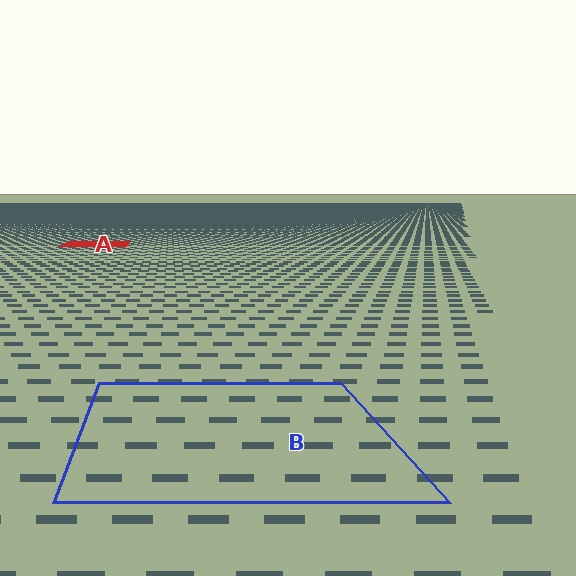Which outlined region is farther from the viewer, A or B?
Region A is farther from the viewer — the texture elements inside it appear smaller and more densely packed.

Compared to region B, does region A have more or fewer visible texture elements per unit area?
Region A has more texture elements per unit area — they are packed more densely because it is farther away.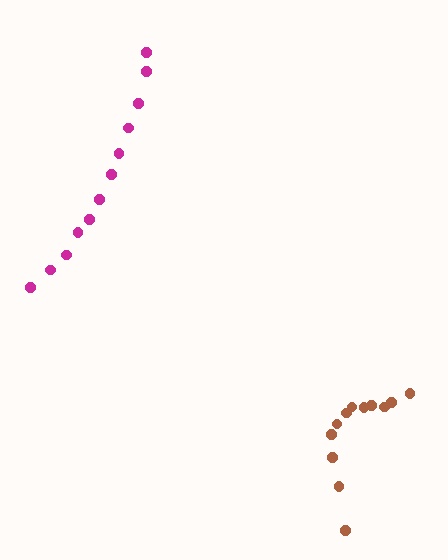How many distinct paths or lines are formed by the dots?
There are 2 distinct paths.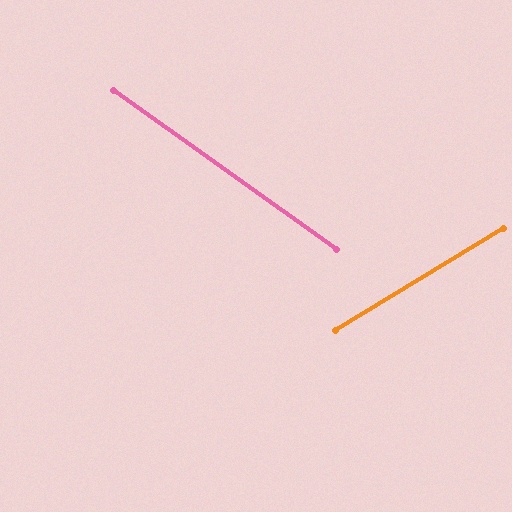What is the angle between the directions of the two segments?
Approximately 67 degrees.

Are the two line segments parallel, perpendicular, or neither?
Neither parallel nor perpendicular — they differ by about 67°.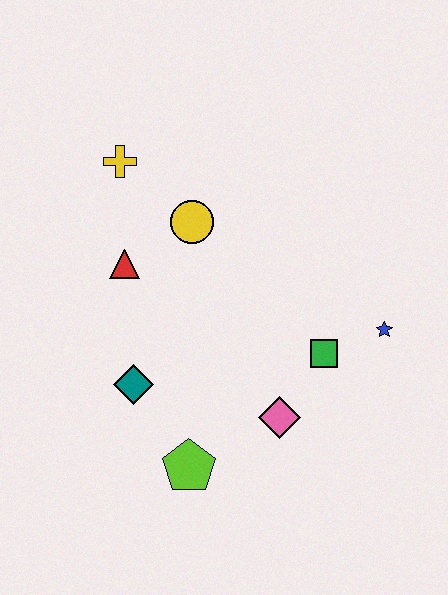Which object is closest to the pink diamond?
The green square is closest to the pink diamond.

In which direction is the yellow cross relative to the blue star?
The yellow cross is to the left of the blue star.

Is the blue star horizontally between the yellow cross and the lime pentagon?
No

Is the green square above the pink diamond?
Yes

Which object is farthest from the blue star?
The yellow cross is farthest from the blue star.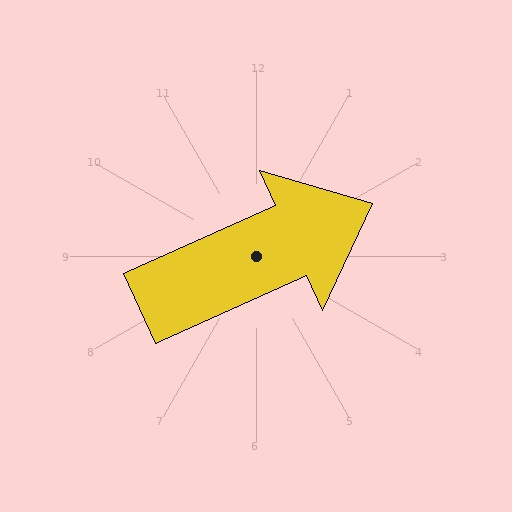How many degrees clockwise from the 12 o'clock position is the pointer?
Approximately 66 degrees.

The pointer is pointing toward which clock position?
Roughly 2 o'clock.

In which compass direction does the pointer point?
Northeast.